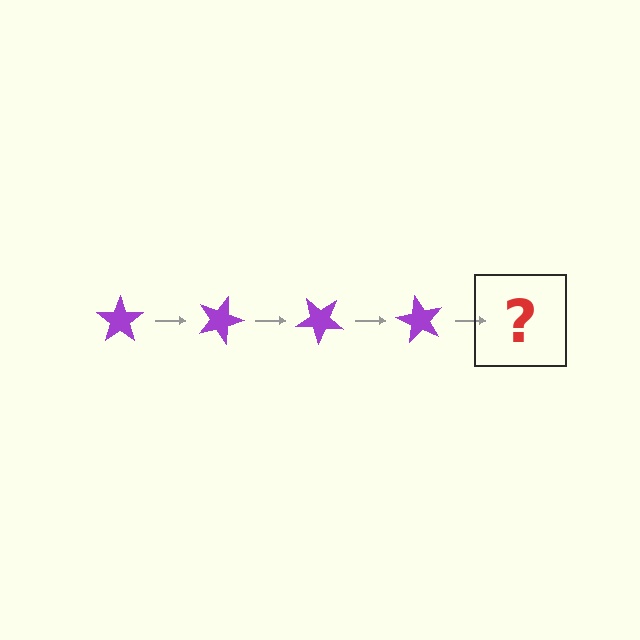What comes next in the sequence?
The next element should be a purple star rotated 80 degrees.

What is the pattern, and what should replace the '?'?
The pattern is that the star rotates 20 degrees each step. The '?' should be a purple star rotated 80 degrees.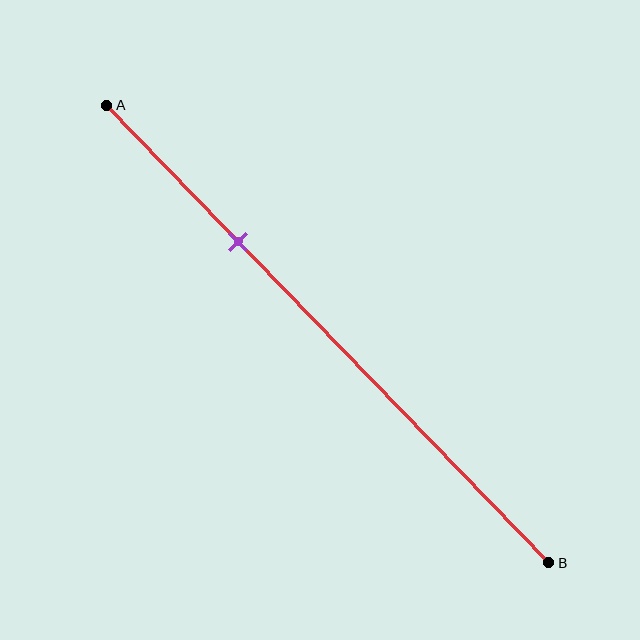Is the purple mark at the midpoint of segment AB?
No, the mark is at about 30% from A, not at the 50% midpoint.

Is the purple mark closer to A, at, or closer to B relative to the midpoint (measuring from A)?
The purple mark is closer to point A than the midpoint of segment AB.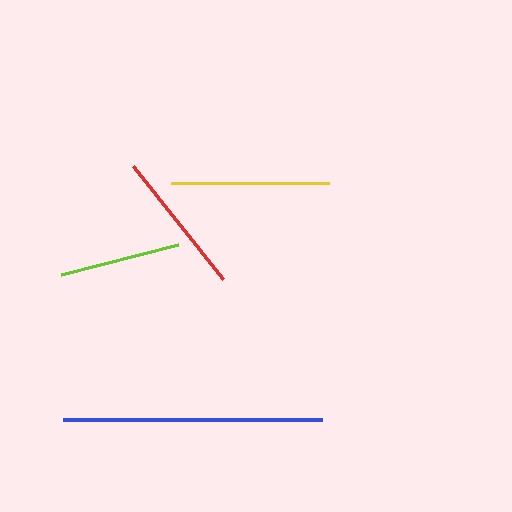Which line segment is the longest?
The blue line is the longest at approximately 259 pixels.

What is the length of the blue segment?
The blue segment is approximately 259 pixels long.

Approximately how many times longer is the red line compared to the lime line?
The red line is approximately 1.2 times the length of the lime line.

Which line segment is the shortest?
The lime line is the shortest at approximately 120 pixels.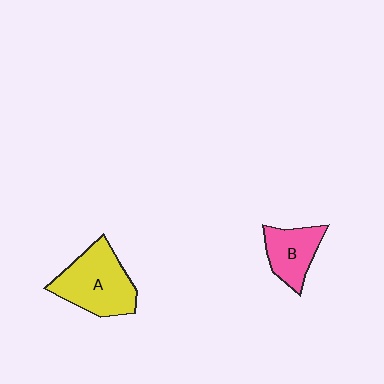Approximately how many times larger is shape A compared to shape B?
Approximately 1.6 times.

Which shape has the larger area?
Shape A (yellow).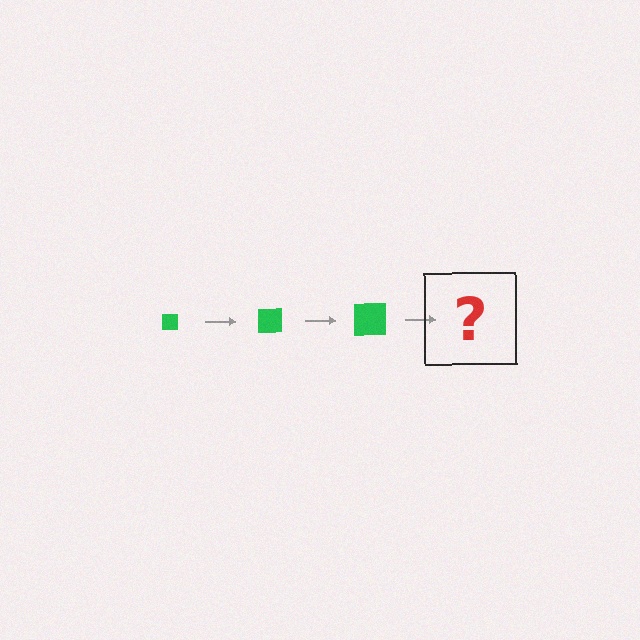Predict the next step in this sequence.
The next step is a green square, larger than the previous one.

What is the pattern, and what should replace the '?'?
The pattern is that the square gets progressively larger each step. The '?' should be a green square, larger than the previous one.